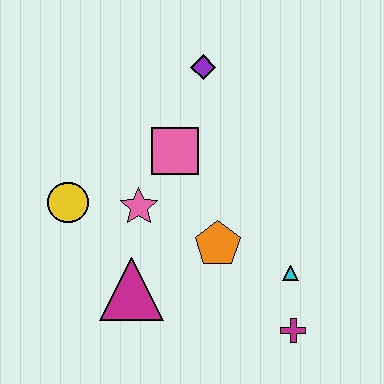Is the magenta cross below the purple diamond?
Yes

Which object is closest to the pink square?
The pink star is closest to the pink square.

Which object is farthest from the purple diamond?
The magenta cross is farthest from the purple diamond.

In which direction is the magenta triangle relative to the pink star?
The magenta triangle is below the pink star.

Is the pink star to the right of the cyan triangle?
No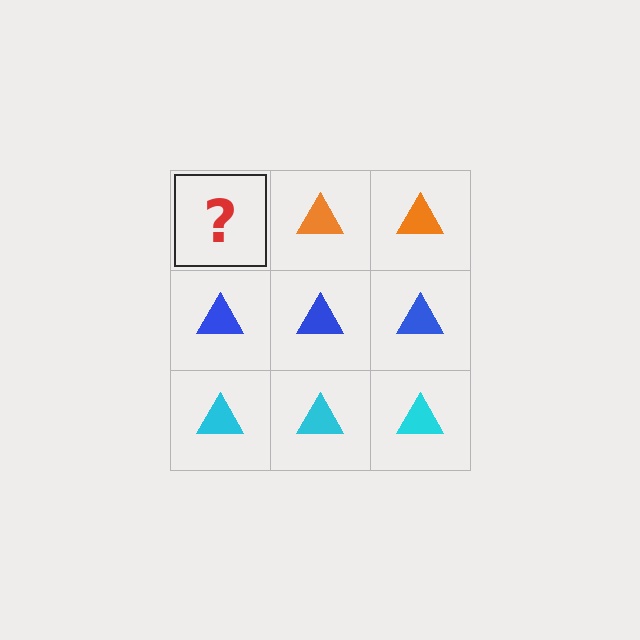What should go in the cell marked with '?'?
The missing cell should contain an orange triangle.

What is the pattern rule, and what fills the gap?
The rule is that each row has a consistent color. The gap should be filled with an orange triangle.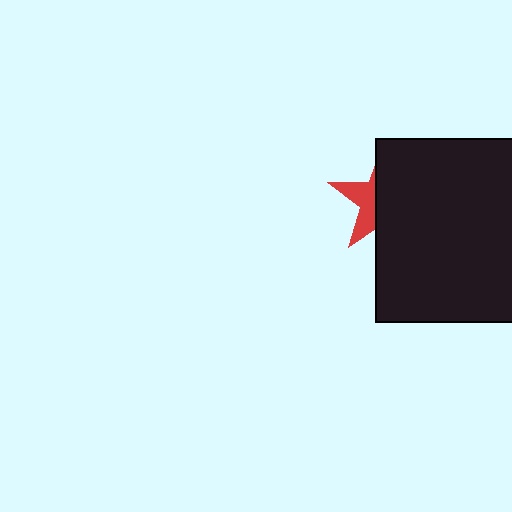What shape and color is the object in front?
The object in front is a black square.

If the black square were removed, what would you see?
You would see the complete red star.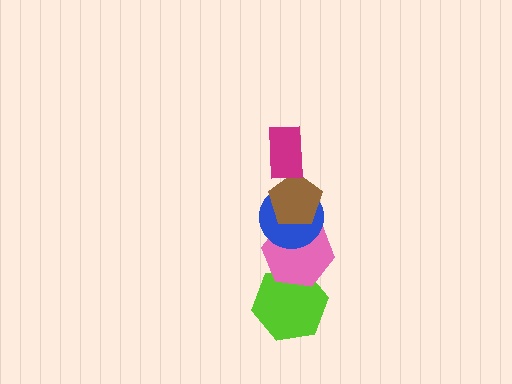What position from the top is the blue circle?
The blue circle is 3rd from the top.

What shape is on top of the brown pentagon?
The magenta rectangle is on top of the brown pentagon.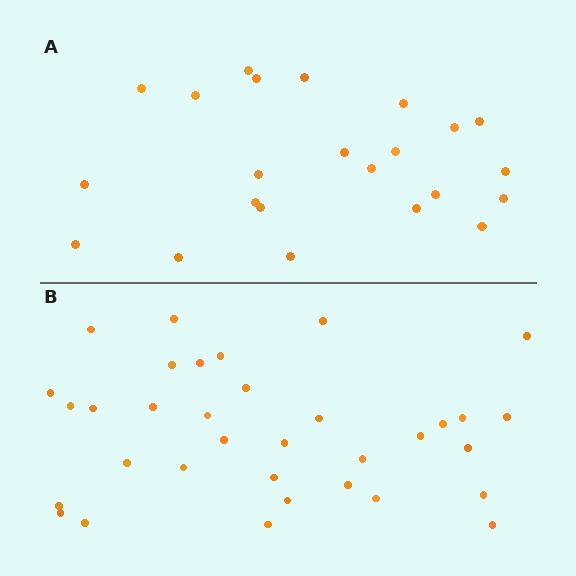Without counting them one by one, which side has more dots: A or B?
Region B (the bottom region) has more dots.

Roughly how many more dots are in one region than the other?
Region B has roughly 12 or so more dots than region A.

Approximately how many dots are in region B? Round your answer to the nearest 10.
About 30 dots. (The exact count is 34, which rounds to 30.)